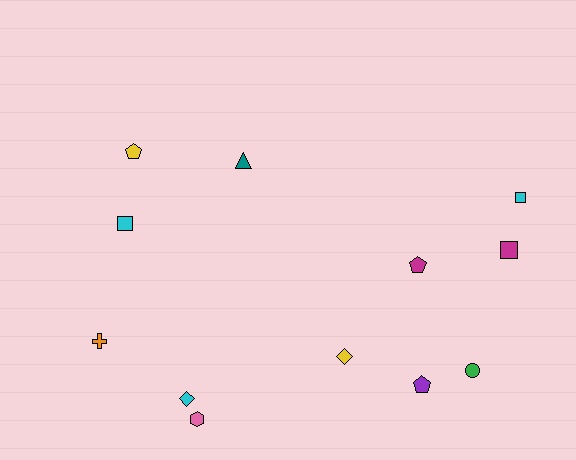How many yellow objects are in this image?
There are 2 yellow objects.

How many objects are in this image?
There are 12 objects.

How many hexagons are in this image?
There is 1 hexagon.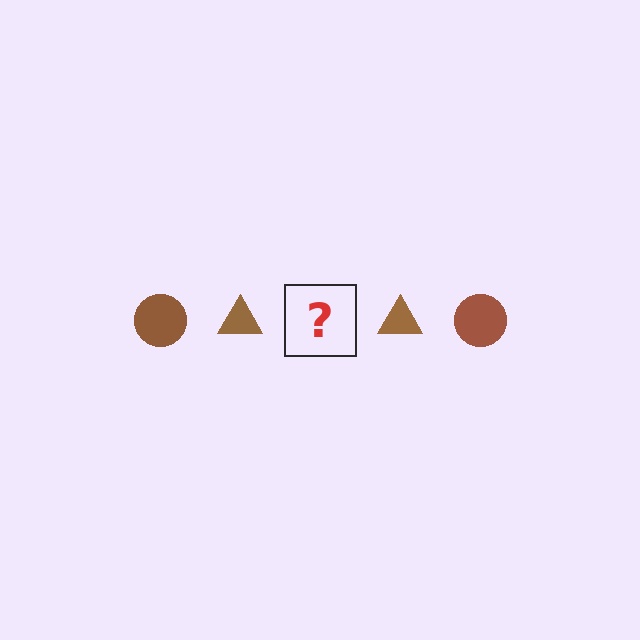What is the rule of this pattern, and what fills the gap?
The rule is that the pattern cycles through circle, triangle shapes in brown. The gap should be filled with a brown circle.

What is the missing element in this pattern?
The missing element is a brown circle.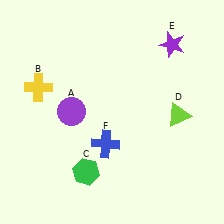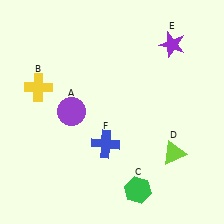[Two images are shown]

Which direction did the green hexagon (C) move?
The green hexagon (C) moved right.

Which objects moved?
The objects that moved are: the green hexagon (C), the lime triangle (D).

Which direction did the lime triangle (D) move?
The lime triangle (D) moved down.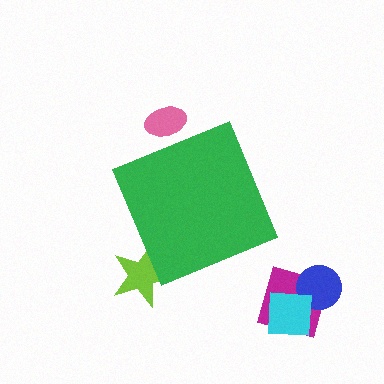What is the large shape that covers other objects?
A green diamond.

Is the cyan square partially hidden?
No, the cyan square is fully visible.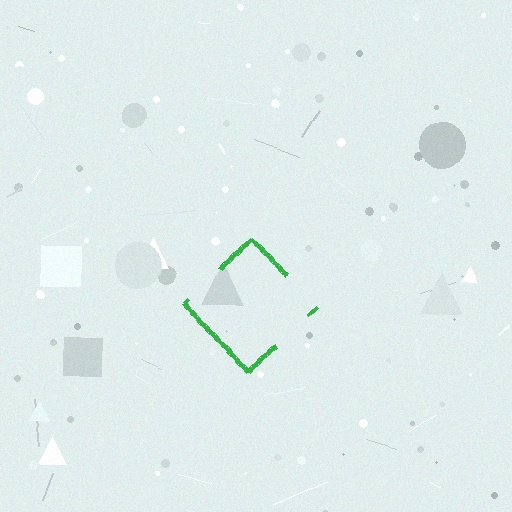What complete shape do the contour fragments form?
The contour fragments form a diamond.